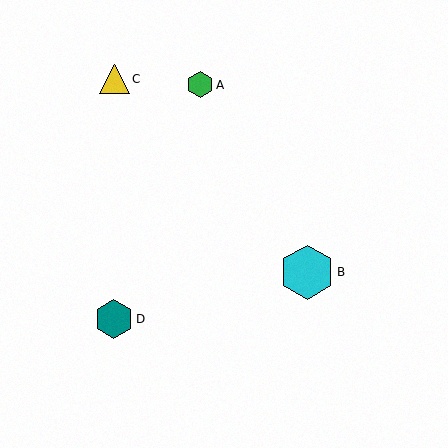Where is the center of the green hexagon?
The center of the green hexagon is at (200, 85).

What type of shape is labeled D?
Shape D is a teal hexagon.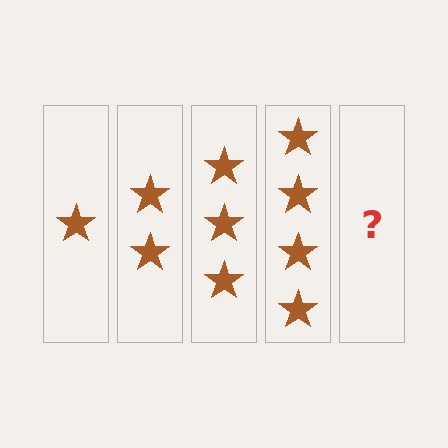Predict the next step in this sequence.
The next step is 5 stars.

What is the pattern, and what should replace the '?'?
The pattern is that each step adds one more star. The '?' should be 5 stars.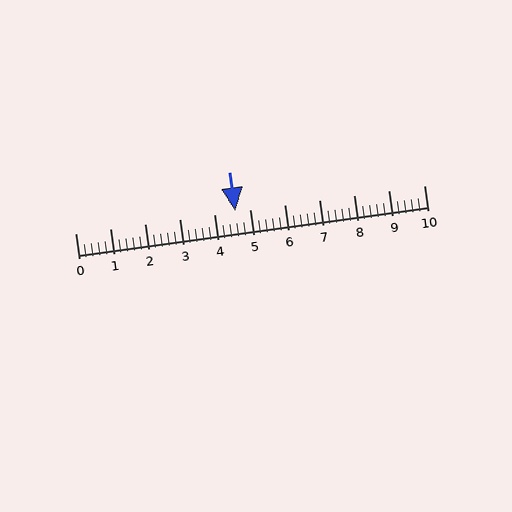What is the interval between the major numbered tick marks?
The major tick marks are spaced 1 units apart.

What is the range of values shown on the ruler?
The ruler shows values from 0 to 10.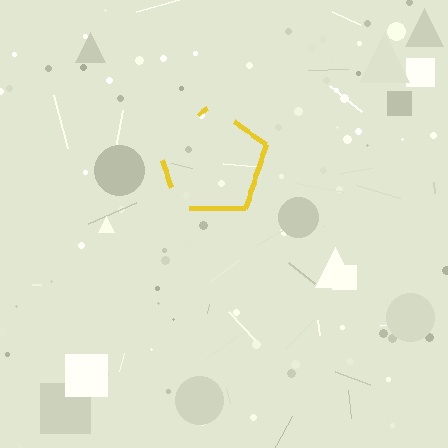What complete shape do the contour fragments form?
The contour fragments form a pentagon.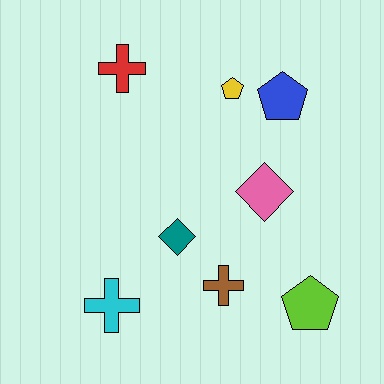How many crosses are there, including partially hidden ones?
There are 3 crosses.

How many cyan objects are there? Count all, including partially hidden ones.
There is 1 cyan object.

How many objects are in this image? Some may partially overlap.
There are 8 objects.